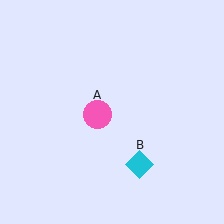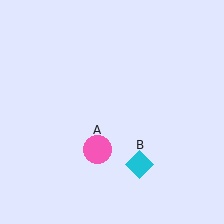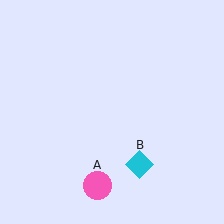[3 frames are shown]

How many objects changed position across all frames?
1 object changed position: pink circle (object A).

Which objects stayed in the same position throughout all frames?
Cyan diamond (object B) remained stationary.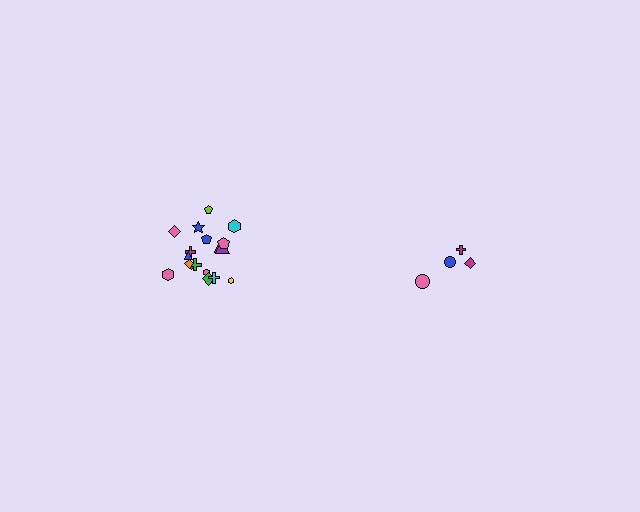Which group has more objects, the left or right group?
The left group.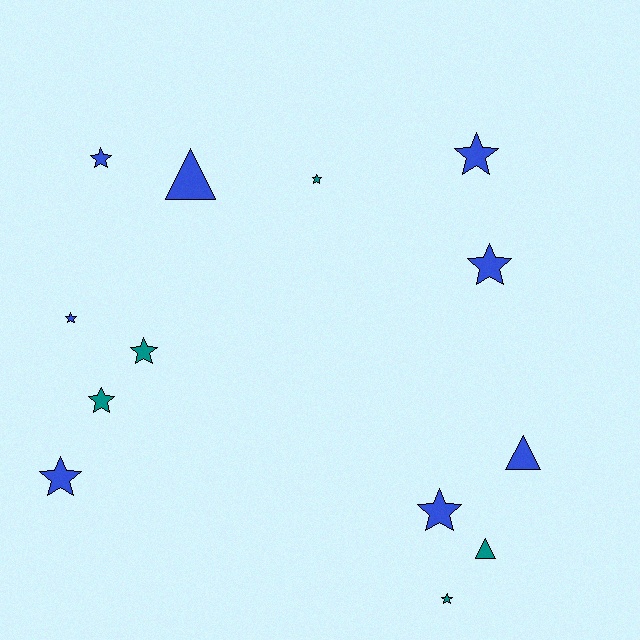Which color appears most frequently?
Blue, with 8 objects.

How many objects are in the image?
There are 13 objects.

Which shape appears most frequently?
Star, with 10 objects.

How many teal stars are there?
There are 4 teal stars.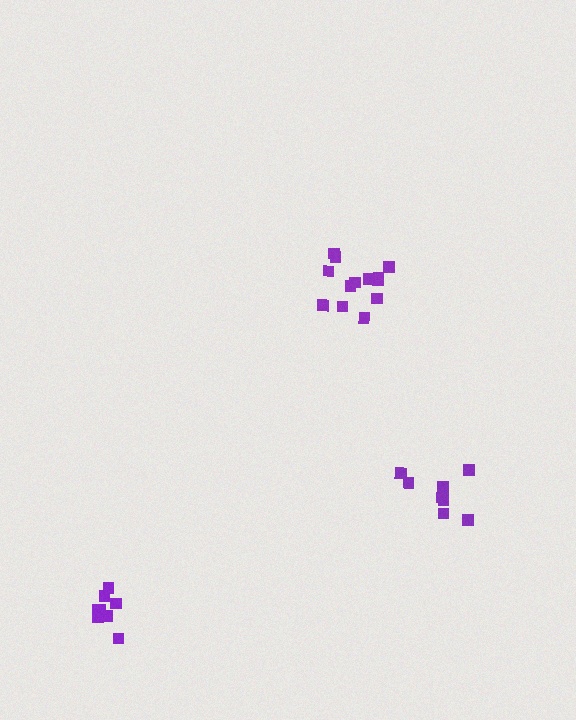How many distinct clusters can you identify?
There are 3 distinct clusters.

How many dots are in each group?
Group 1: 13 dots, Group 2: 9 dots, Group 3: 8 dots (30 total).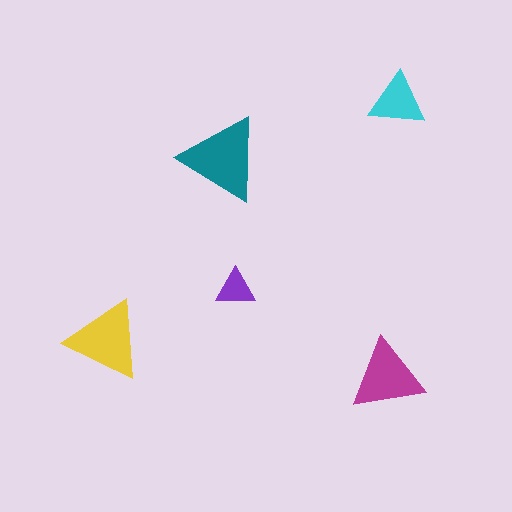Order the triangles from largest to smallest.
the teal one, the yellow one, the magenta one, the cyan one, the purple one.